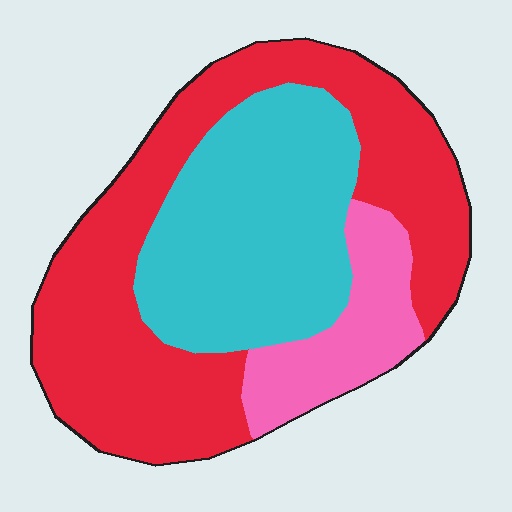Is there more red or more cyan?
Red.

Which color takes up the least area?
Pink, at roughly 15%.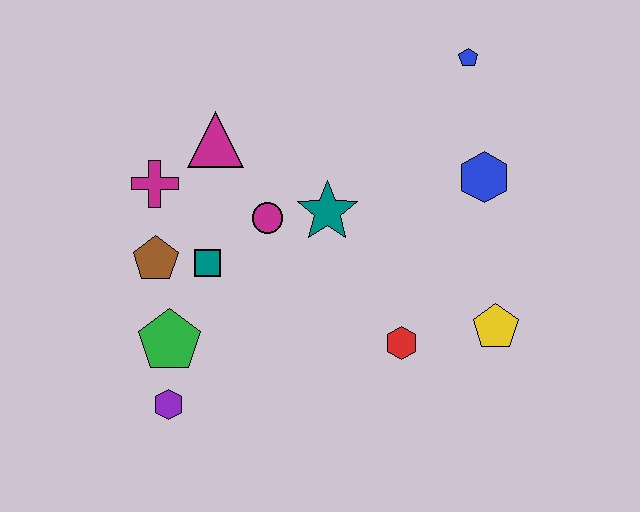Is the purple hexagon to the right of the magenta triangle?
No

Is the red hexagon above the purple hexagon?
Yes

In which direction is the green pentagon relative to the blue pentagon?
The green pentagon is to the left of the blue pentagon.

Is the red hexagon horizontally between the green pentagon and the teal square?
No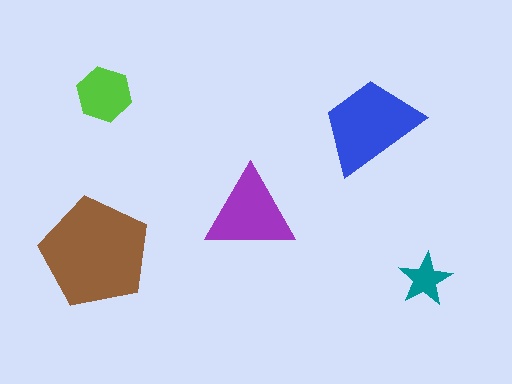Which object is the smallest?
The teal star.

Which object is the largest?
The brown pentagon.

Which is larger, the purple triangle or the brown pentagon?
The brown pentagon.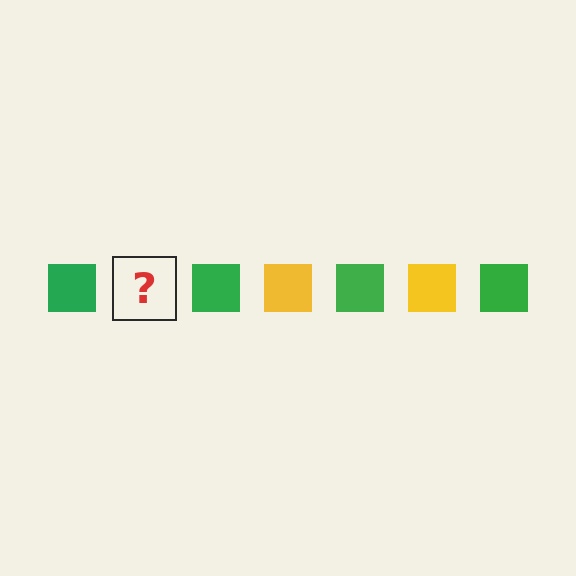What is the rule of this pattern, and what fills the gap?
The rule is that the pattern cycles through green, yellow squares. The gap should be filled with a yellow square.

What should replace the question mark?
The question mark should be replaced with a yellow square.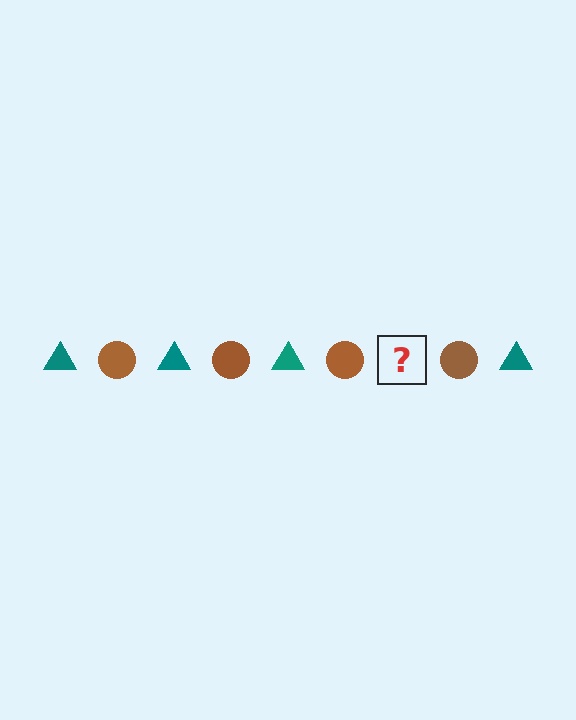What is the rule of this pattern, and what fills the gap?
The rule is that the pattern alternates between teal triangle and brown circle. The gap should be filled with a teal triangle.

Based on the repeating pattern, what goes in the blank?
The blank should be a teal triangle.